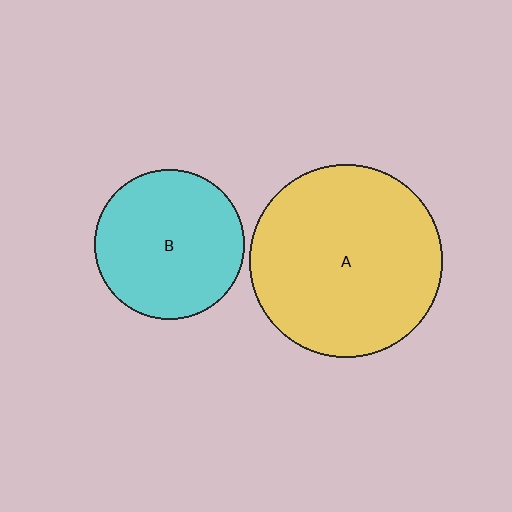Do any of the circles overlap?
No, none of the circles overlap.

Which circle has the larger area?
Circle A (yellow).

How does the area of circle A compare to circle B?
Approximately 1.7 times.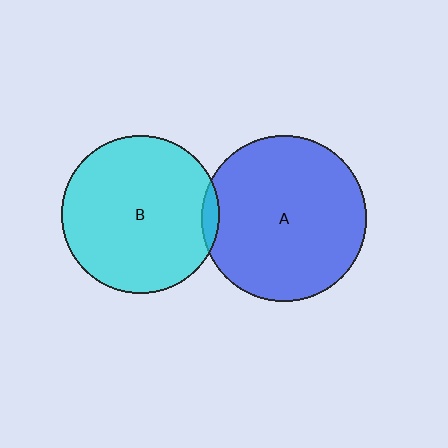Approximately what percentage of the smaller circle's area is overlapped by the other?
Approximately 5%.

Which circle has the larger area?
Circle A (blue).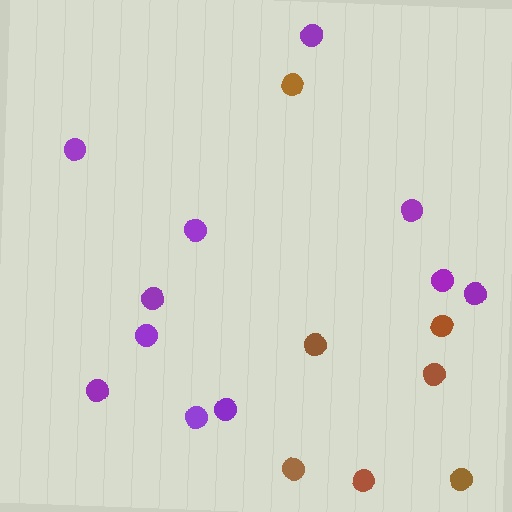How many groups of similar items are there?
There are 2 groups: one group of purple circles (11) and one group of brown circles (7).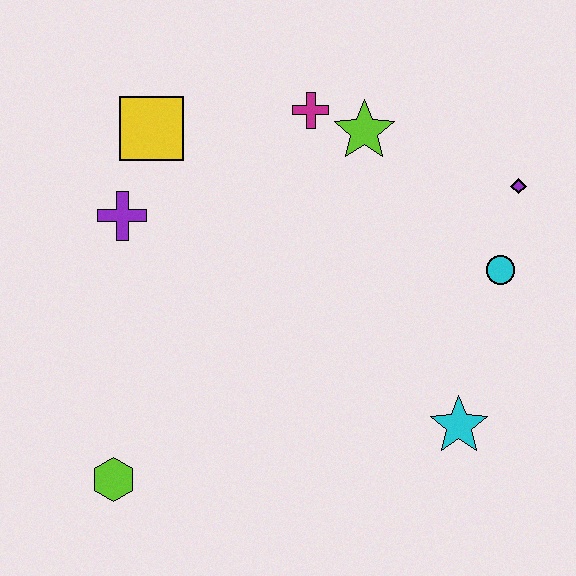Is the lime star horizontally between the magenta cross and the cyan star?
Yes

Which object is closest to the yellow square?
The purple cross is closest to the yellow square.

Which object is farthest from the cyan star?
The yellow square is farthest from the cyan star.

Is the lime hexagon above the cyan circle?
No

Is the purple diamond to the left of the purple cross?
No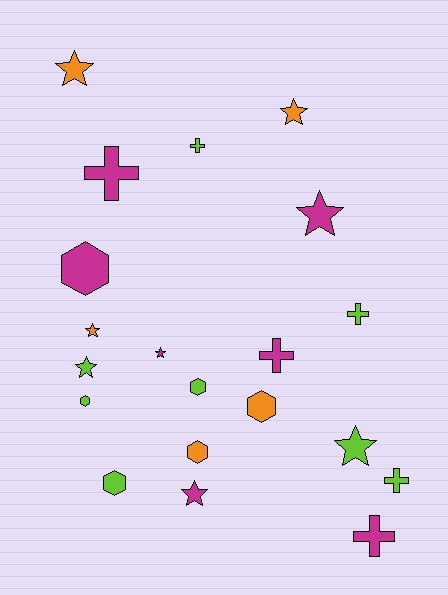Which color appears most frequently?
Lime, with 8 objects.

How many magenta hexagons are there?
There is 1 magenta hexagon.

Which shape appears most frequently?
Star, with 8 objects.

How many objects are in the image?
There are 20 objects.